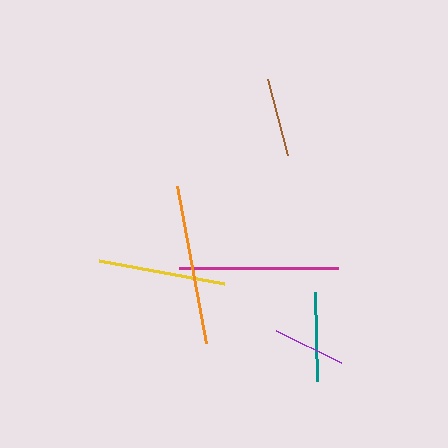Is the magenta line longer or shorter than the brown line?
The magenta line is longer than the brown line.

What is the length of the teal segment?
The teal segment is approximately 89 pixels long.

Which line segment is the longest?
The magenta line is the longest at approximately 160 pixels.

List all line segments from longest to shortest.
From longest to shortest: magenta, orange, yellow, teal, brown, purple.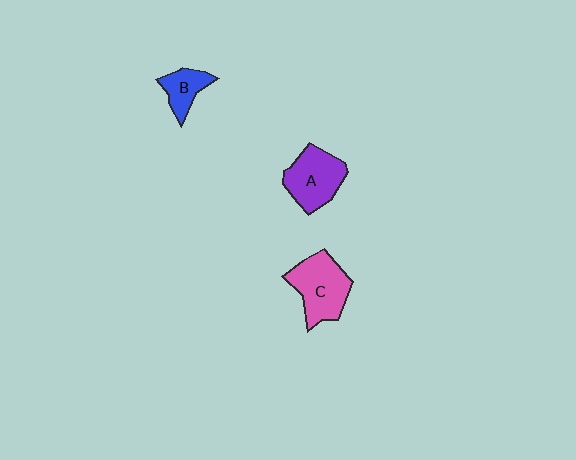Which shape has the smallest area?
Shape B (blue).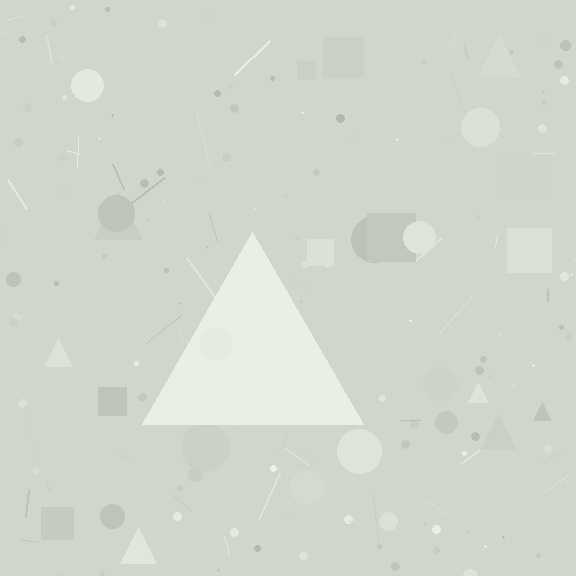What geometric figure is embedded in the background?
A triangle is embedded in the background.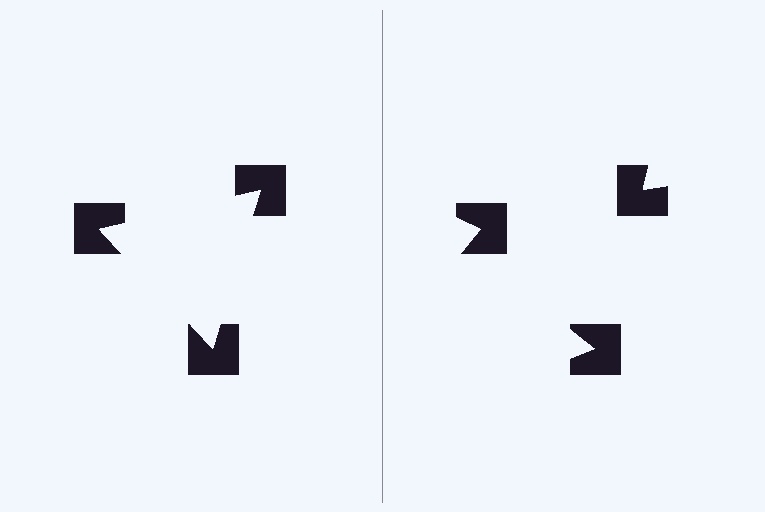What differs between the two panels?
The notched squares are positioned identically on both sides; only the wedge orientations differ. On the left they align to a triangle; on the right they are misaligned.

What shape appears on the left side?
An illusory triangle.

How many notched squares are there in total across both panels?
6 — 3 on each side.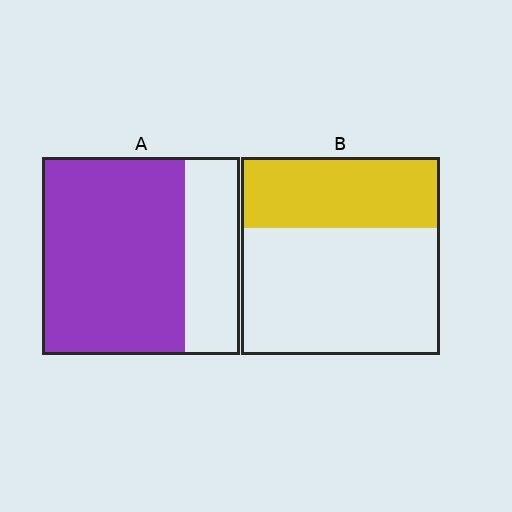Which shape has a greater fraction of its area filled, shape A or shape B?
Shape A.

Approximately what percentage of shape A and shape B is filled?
A is approximately 70% and B is approximately 35%.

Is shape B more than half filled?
No.